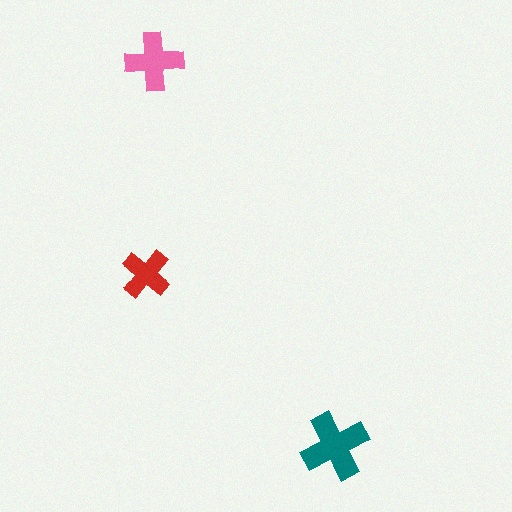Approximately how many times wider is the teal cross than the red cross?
About 1.5 times wider.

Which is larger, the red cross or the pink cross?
The pink one.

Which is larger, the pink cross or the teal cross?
The teal one.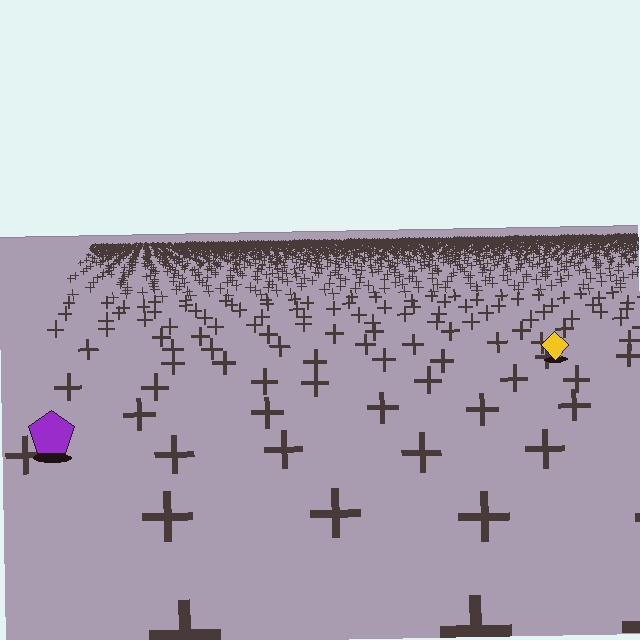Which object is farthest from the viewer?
The yellow diamond is farthest from the viewer. It appears smaller and the ground texture around it is denser.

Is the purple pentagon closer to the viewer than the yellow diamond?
Yes. The purple pentagon is closer — you can tell from the texture gradient: the ground texture is coarser near it.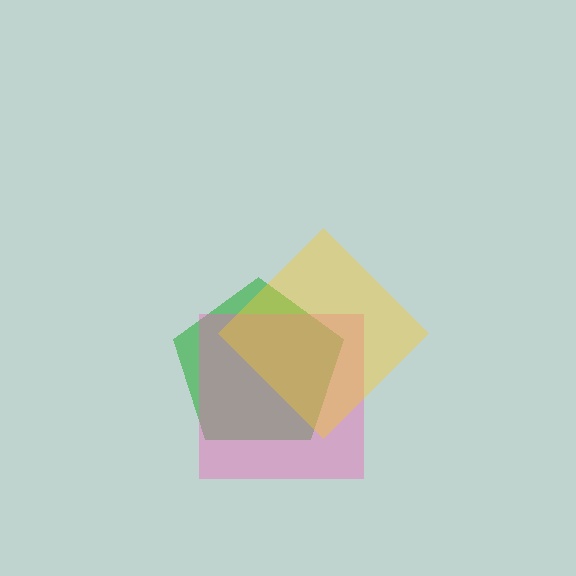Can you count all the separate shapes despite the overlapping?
Yes, there are 3 separate shapes.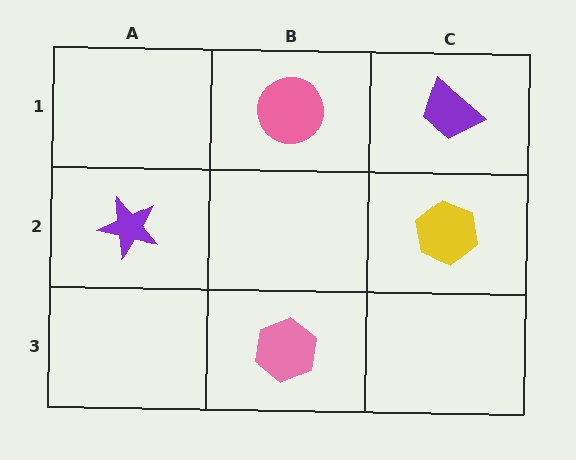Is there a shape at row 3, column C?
No, that cell is empty.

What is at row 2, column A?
A purple star.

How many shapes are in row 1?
2 shapes.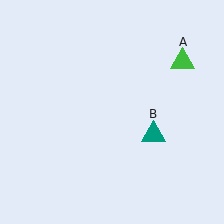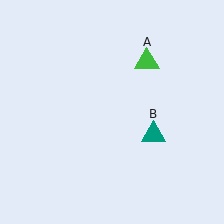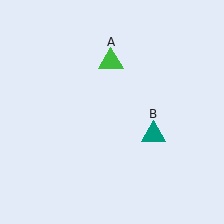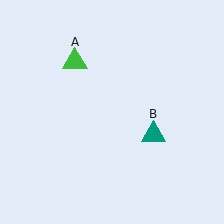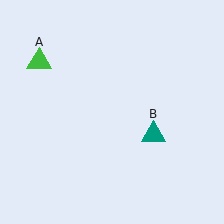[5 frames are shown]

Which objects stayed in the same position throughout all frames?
Teal triangle (object B) remained stationary.